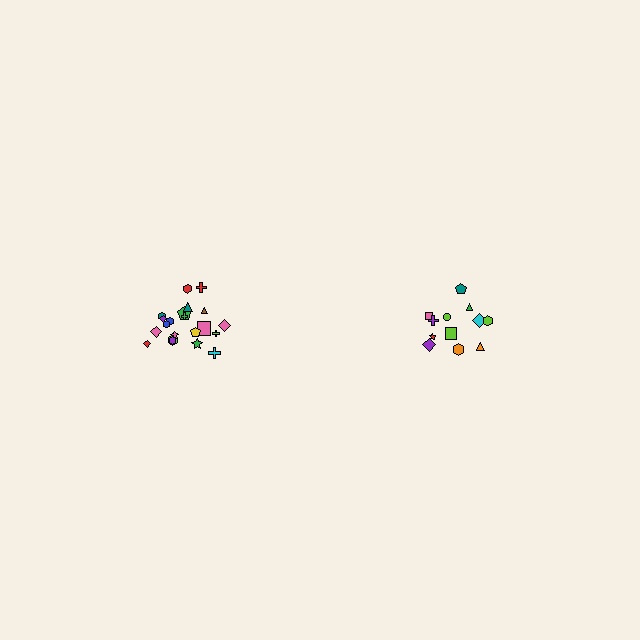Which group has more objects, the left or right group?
The left group.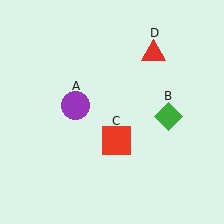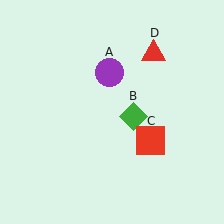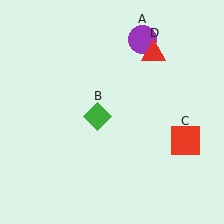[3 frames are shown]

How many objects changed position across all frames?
3 objects changed position: purple circle (object A), green diamond (object B), red square (object C).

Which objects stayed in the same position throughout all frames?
Red triangle (object D) remained stationary.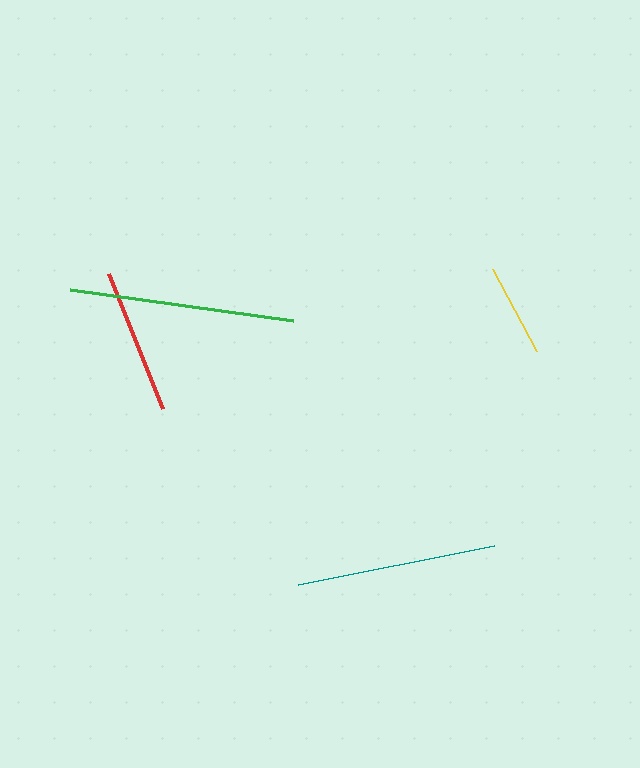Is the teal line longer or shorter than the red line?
The teal line is longer than the red line.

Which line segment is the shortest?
The yellow line is the shortest at approximately 93 pixels.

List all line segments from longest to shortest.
From longest to shortest: green, teal, red, yellow.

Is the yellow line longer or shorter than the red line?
The red line is longer than the yellow line.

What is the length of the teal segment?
The teal segment is approximately 200 pixels long.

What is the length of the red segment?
The red segment is approximately 145 pixels long.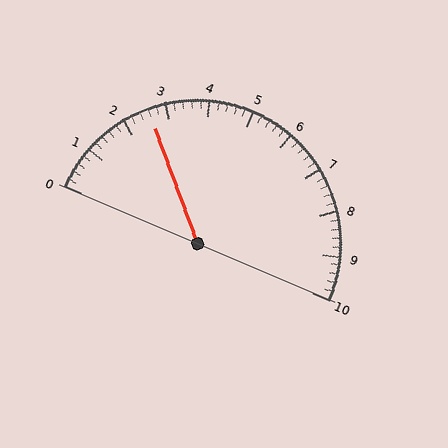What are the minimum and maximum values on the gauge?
The gauge ranges from 0 to 10.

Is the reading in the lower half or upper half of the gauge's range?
The reading is in the lower half of the range (0 to 10).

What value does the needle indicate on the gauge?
The needle indicates approximately 2.6.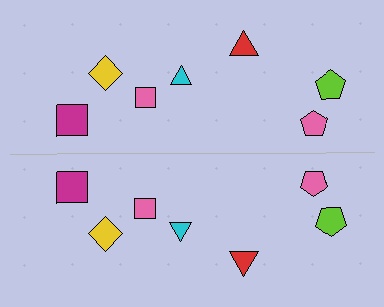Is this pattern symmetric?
Yes, this pattern has bilateral (reflection) symmetry.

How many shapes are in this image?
There are 14 shapes in this image.